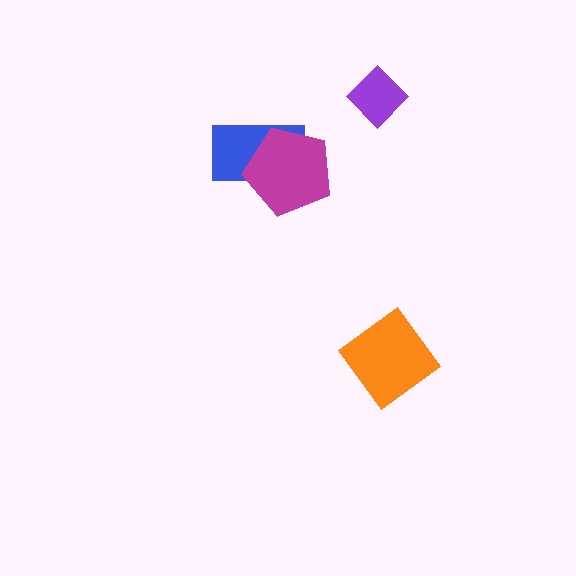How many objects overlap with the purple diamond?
0 objects overlap with the purple diamond.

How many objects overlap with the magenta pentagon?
1 object overlaps with the magenta pentagon.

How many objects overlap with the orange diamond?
0 objects overlap with the orange diamond.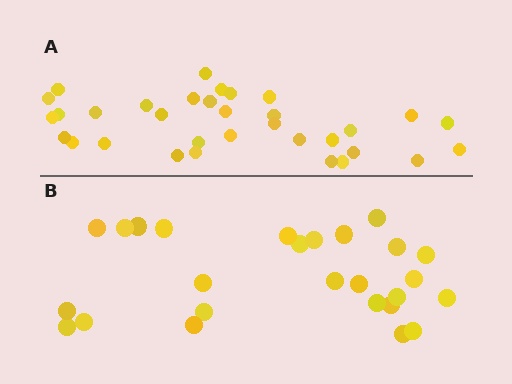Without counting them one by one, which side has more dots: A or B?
Region A (the top region) has more dots.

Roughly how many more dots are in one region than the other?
Region A has roughly 8 or so more dots than region B.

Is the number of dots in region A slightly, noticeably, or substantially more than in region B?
Region A has noticeably more, but not dramatically so. The ratio is roughly 1.3 to 1.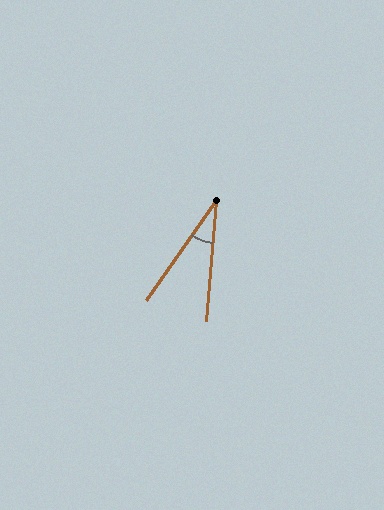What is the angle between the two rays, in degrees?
Approximately 30 degrees.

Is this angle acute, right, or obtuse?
It is acute.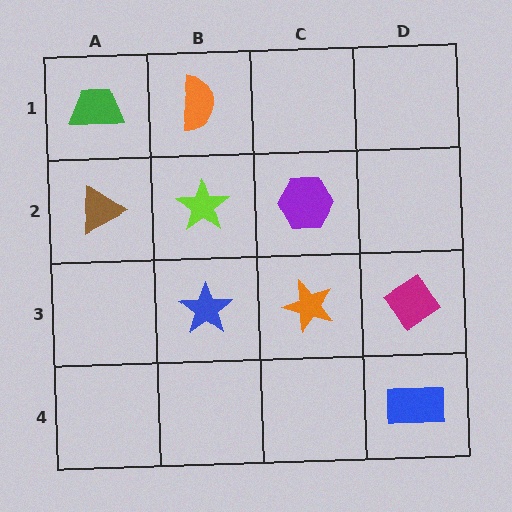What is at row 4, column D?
A blue rectangle.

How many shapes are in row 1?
2 shapes.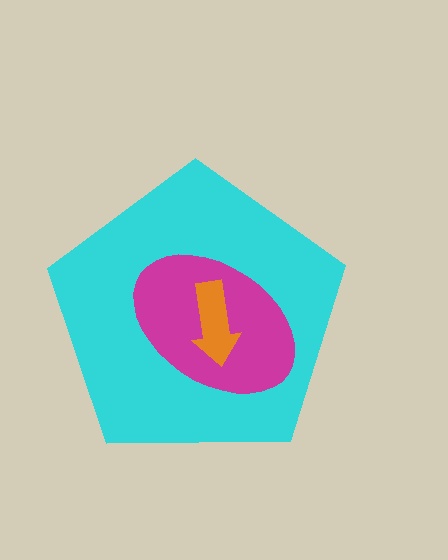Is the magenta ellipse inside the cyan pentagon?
Yes.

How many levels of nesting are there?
3.